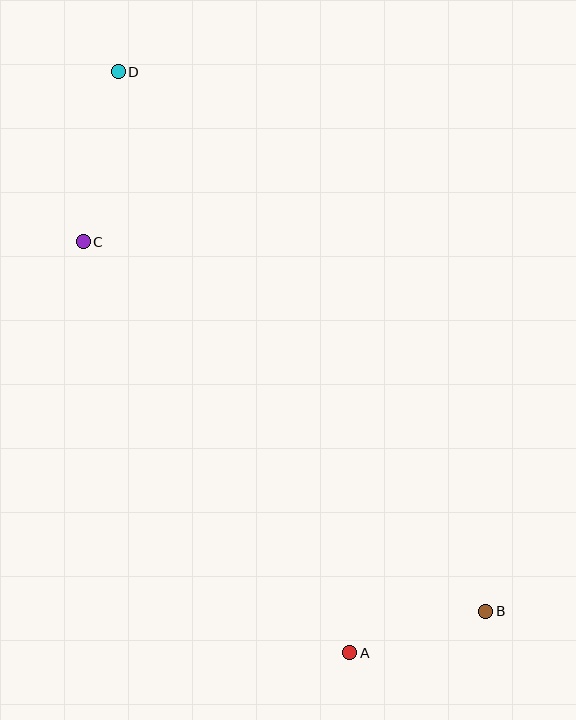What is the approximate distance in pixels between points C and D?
The distance between C and D is approximately 173 pixels.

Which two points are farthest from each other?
Points B and D are farthest from each other.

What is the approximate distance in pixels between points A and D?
The distance between A and D is approximately 625 pixels.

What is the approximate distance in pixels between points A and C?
The distance between A and C is approximately 490 pixels.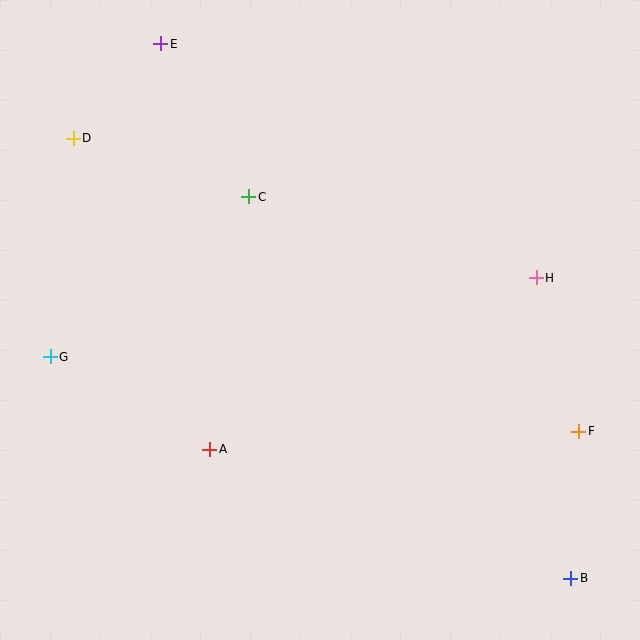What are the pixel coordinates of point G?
Point G is at (50, 357).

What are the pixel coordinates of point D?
Point D is at (73, 138).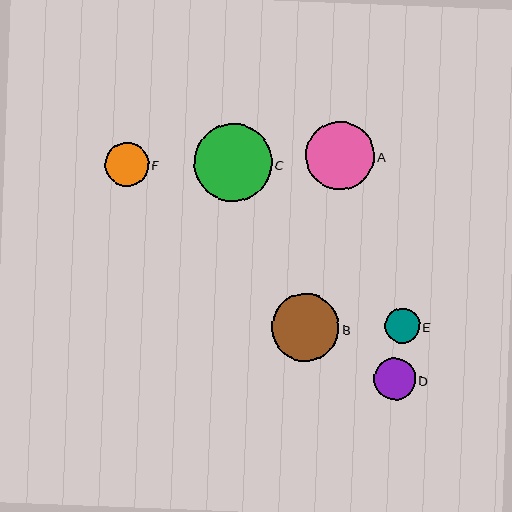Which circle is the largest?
Circle C is the largest with a size of approximately 78 pixels.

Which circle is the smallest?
Circle E is the smallest with a size of approximately 35 pixels.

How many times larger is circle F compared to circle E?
Circle F is approximately 1.2 times the size of circle E.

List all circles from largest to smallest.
From largest to smallest: C, A, B, F, D, E.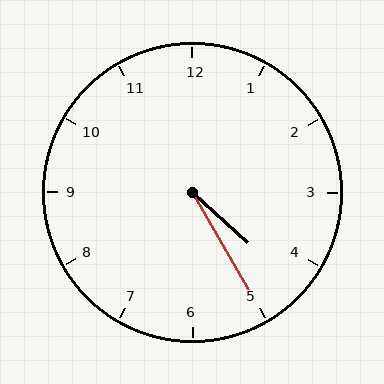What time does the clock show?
4:25.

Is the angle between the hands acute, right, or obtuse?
It is acute.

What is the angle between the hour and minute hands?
Approximately 18 degrees.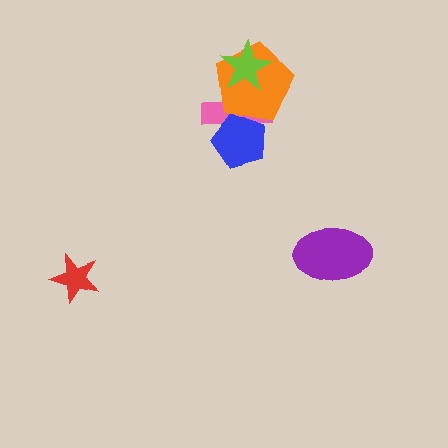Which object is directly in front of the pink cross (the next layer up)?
The blue pentagon is directly in front of the pink cross.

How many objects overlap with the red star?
0 objects overlap with the red star.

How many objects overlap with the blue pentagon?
2 objects overlap with the blue pentagon.